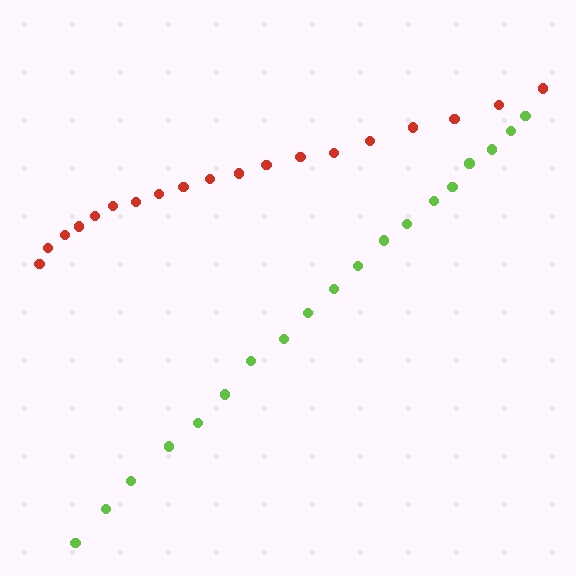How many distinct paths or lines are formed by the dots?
There are 2 distinct paths.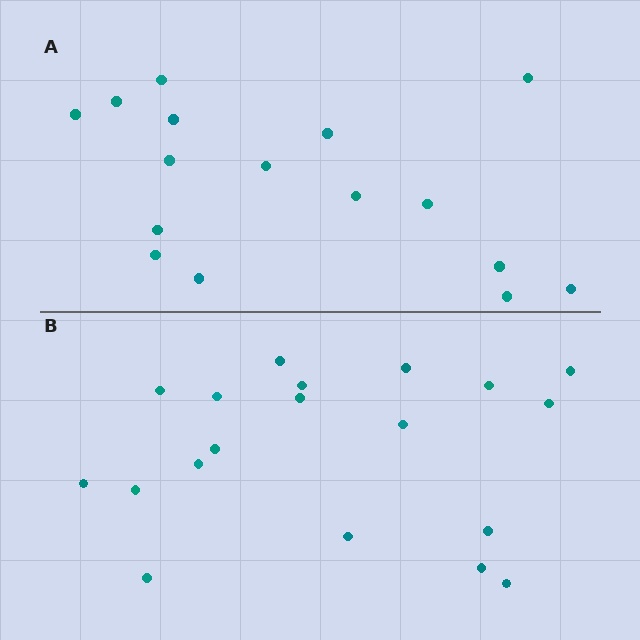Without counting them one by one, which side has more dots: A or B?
Region B (the bottom region) has more dots.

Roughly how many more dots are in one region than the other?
Region B has just a few more — roughly 2 or 3 more dots than region A.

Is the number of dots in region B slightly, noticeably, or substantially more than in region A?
Region B has only slightly more — the two regions are fairly close. The ratio is roughly 1.2 to 1.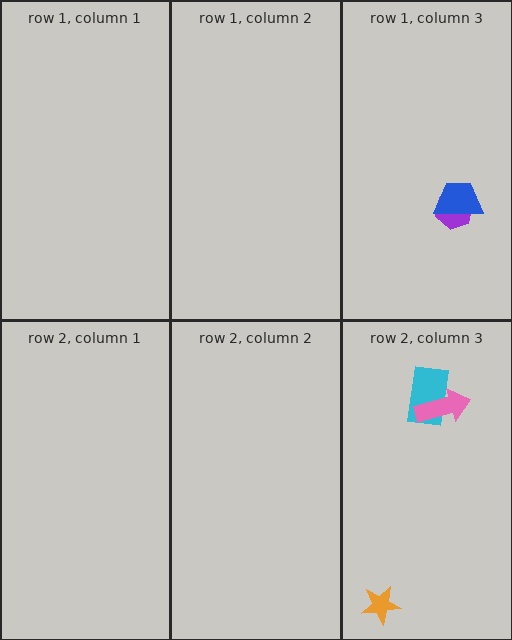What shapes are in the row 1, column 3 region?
The purple hexagon, the blue trapezoid.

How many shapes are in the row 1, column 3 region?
2.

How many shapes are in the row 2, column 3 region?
3.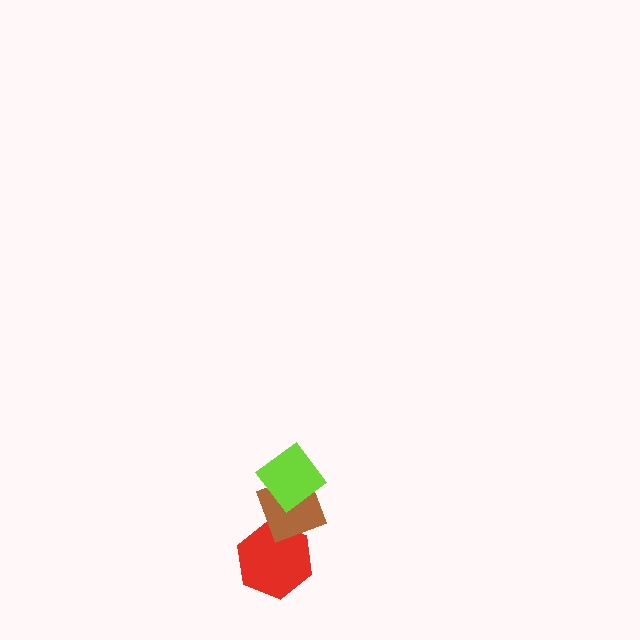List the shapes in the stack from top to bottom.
From top to bottom: the lime diamond, the brown diamond, the red hexagon.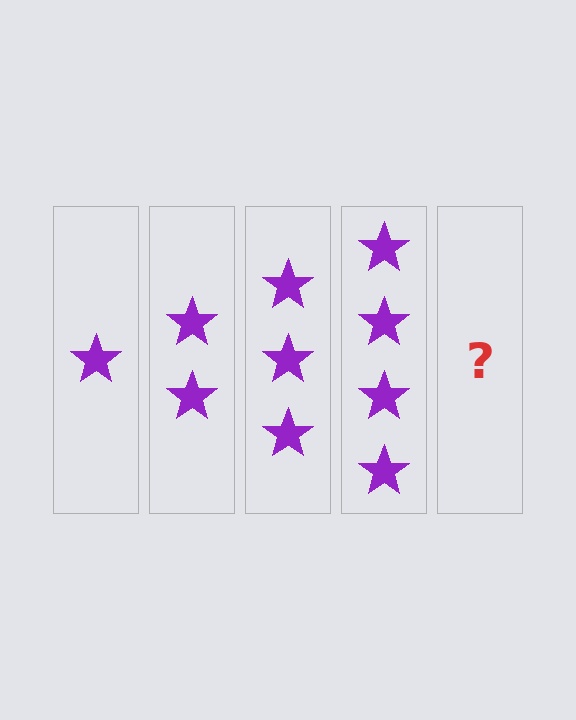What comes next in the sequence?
The next element should be 5 stars.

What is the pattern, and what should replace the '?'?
The pattern is that each step adds one more star. The '?' should be 5 stars.